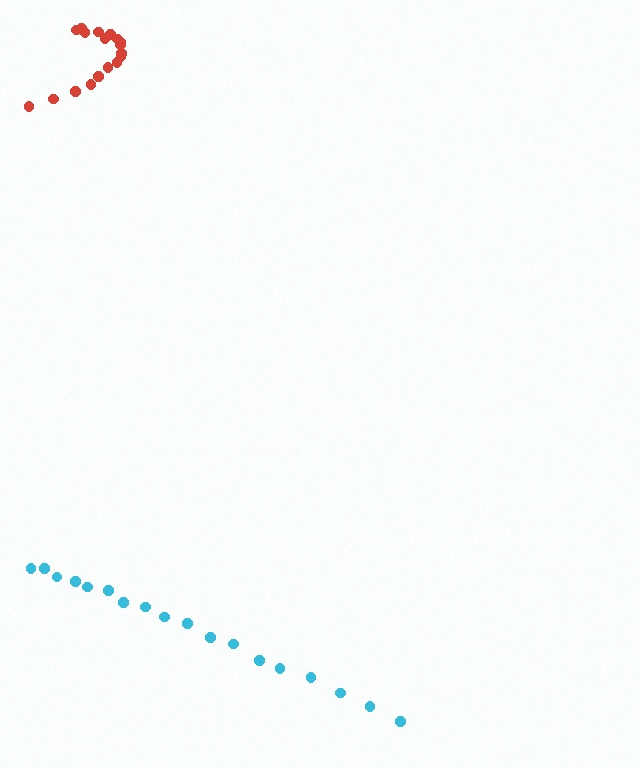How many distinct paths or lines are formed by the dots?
There are 2 distinct paths.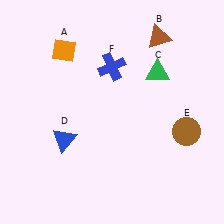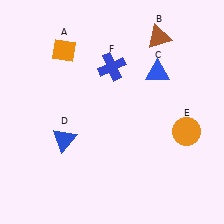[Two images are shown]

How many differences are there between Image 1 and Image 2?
There are 2 differences between the two images.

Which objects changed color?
C changed from green to blue. E changed from brown to orange.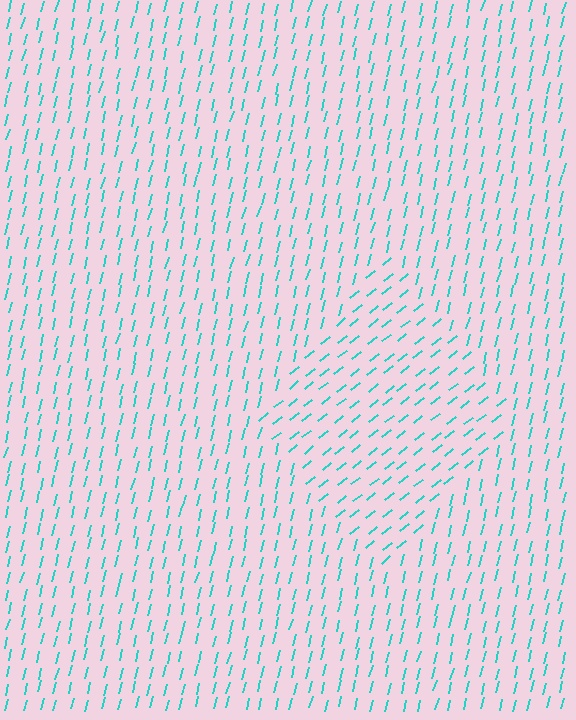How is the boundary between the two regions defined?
The boundary is defined purely by a change in line orientation (approximately 37 degrees difference). All lines are the same color and thickness.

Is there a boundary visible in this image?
Yes, there is a texture boundary formed by a change in line orientation.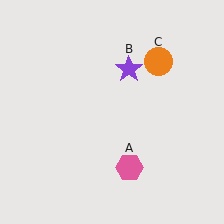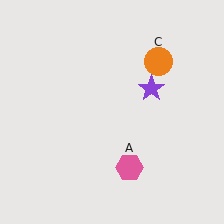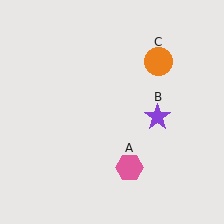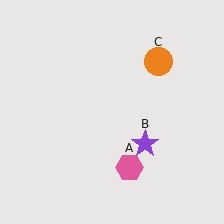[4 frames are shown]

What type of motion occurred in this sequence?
The purple star (object B) rotated clockwise around the center of the scene.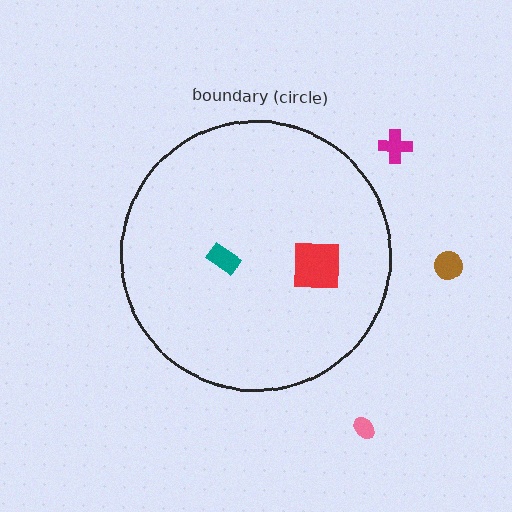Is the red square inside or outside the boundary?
Inside.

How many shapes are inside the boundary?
2 inside, 3 outside.